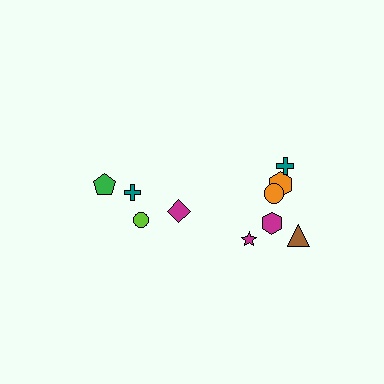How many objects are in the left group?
There are 4 objects.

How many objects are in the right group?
There are 6 objects.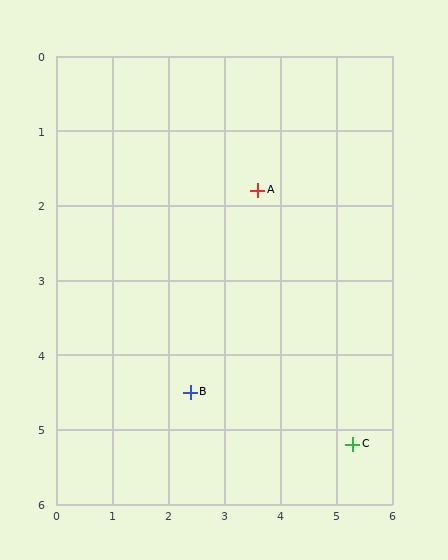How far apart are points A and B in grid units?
Points A and B are about 3.0 grid units apart.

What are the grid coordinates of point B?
Point B is at approximately (2.4, 4.5).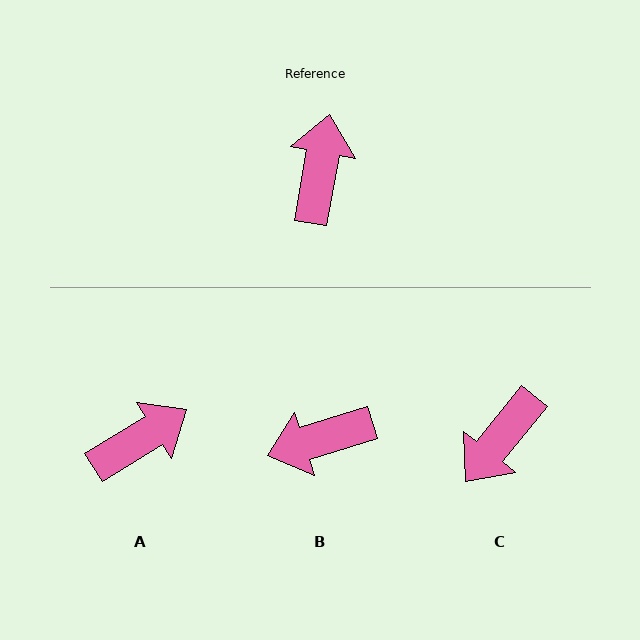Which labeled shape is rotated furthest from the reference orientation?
C, about 151 degrees away.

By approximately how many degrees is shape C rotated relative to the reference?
Approximately 151 degrees counter-clockwise.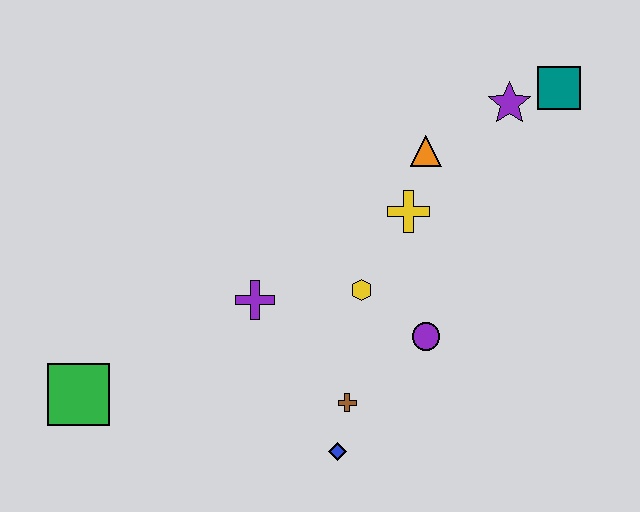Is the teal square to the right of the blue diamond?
Yes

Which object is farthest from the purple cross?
The teal square is farthest from the purple cross.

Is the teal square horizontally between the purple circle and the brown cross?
No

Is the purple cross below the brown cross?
No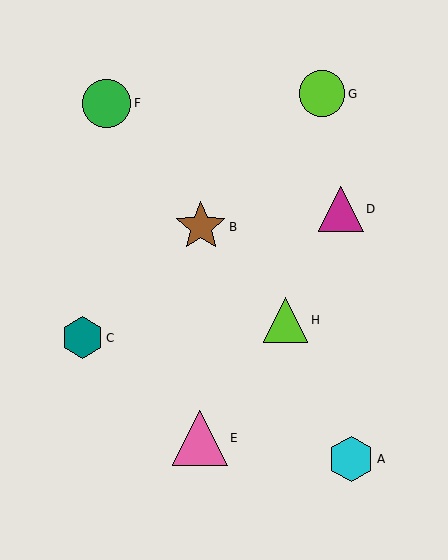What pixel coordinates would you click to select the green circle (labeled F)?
Click at (107, 103) to select the green circle F.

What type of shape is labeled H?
Shape H is a lime triangle.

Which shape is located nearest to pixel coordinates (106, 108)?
The green circle (labeled F) at (107, 103) is nearest to that location.